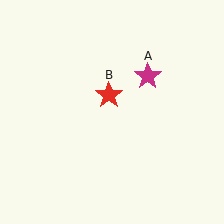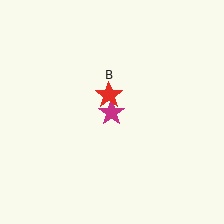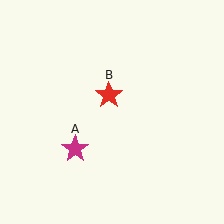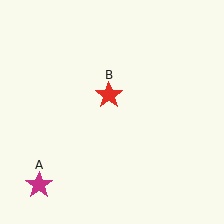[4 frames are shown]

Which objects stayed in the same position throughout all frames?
Red star (object B) remained stationary.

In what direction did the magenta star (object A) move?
The magenta star (object A) moved down and to the left.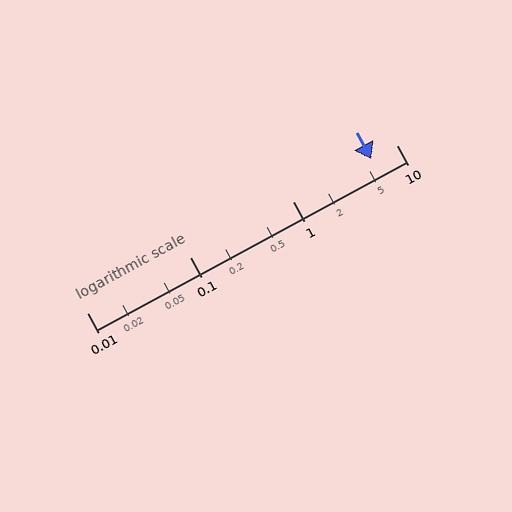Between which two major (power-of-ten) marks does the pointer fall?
The pointer is between 1 and 10.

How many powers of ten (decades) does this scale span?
The scale spans 3 decades, from 0.01 to 10.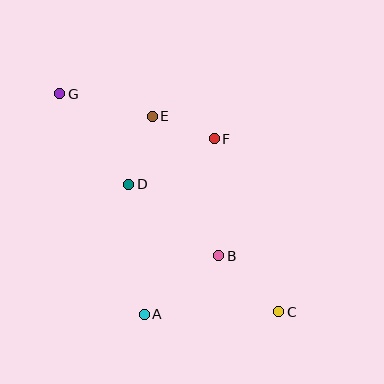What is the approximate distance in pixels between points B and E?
The distance between B and E is approximately 155 pixels.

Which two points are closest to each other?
Points E and F are closest to each other.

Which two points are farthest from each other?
Points C and G are farthest from each other.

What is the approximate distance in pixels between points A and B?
The distance between A and B is approximately 95 pixels.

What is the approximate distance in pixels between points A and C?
The distance between A and C is approximately 135 pixels.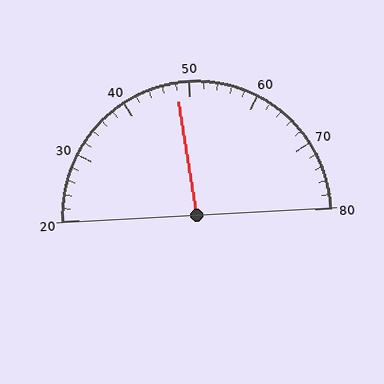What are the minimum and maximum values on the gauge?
The gauge ranges from 20 to 80.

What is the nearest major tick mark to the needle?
The nearest major tick mark is 50.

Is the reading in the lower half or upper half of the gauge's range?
The reading is in the lower half of the range (20 to 80).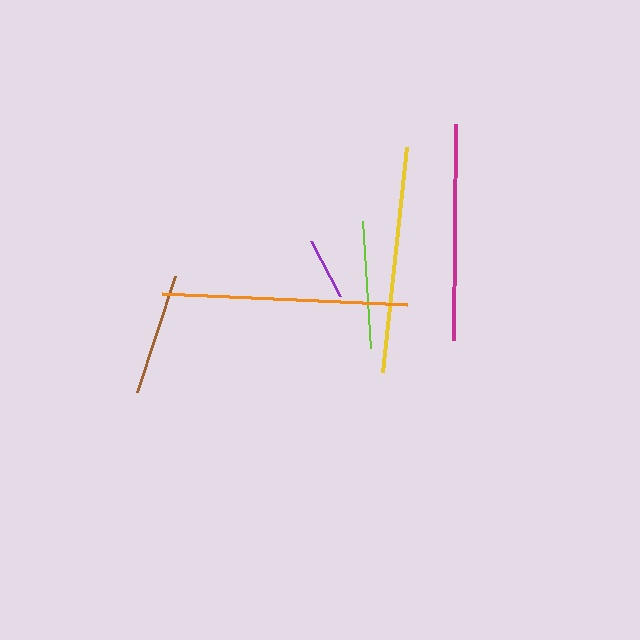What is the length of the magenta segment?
The magenta segment is approximately 216 pixels long.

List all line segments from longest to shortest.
From longest to shortest: orange, yellow, magenta, lime, brown, purple.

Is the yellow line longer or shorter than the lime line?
The yellow line is longer than the lime line.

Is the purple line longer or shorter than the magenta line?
The magenta line is longer than the purple line.